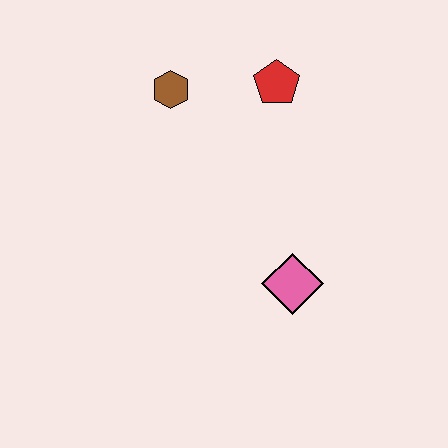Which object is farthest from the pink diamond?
The brown hexagon is farthest from the pink diamond.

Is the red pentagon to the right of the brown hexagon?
Yes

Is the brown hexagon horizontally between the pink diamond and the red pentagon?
No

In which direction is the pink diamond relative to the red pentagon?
The pink diamond is below the red pentagon.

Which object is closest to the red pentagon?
The brown hexagon is closest to the red pentagon.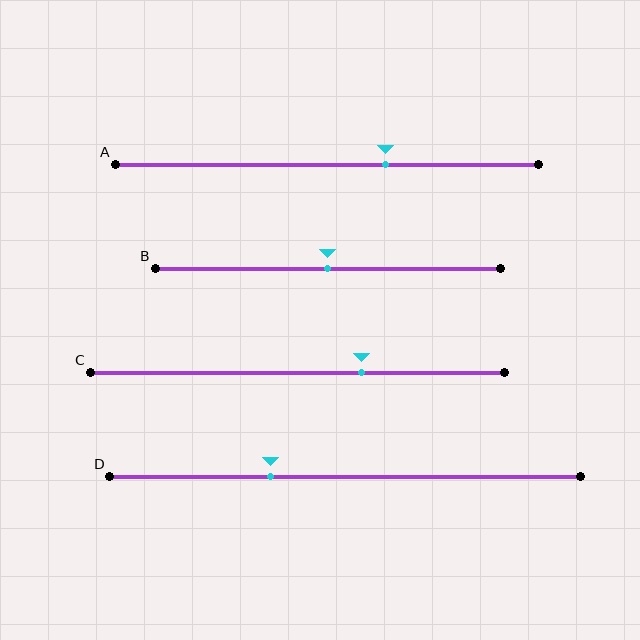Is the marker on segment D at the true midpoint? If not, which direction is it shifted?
No, the marker on segment D is shifted to the left by about 16% of the segment length.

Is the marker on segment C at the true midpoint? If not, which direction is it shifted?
No, the marker on segment C is shifted to the right by about 16% of the segment length.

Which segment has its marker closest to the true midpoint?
Segment B has its marker closest to the true midpoint.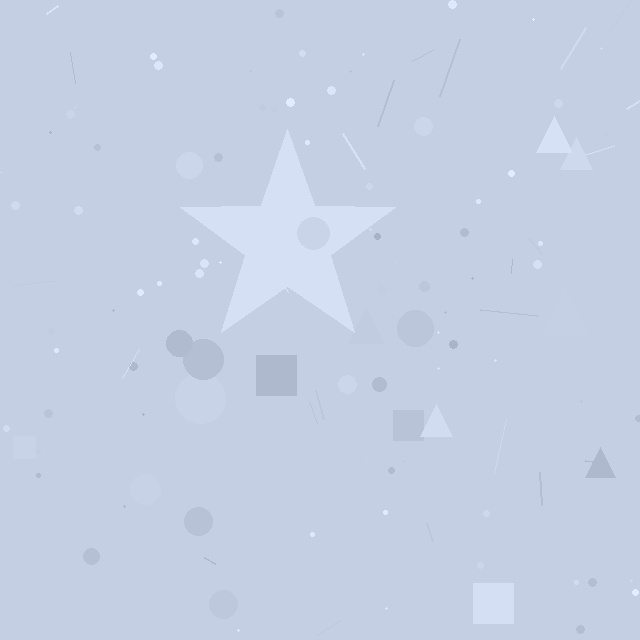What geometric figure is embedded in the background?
A star is embedded in the background.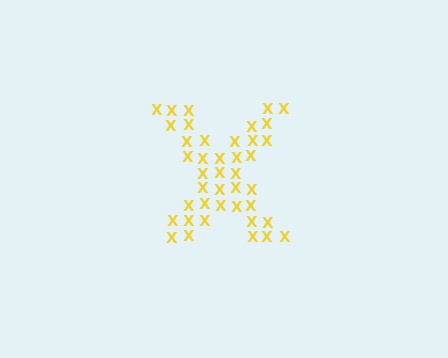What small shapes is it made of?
It is made of small letter X's.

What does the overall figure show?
The overall figure shows the letter X.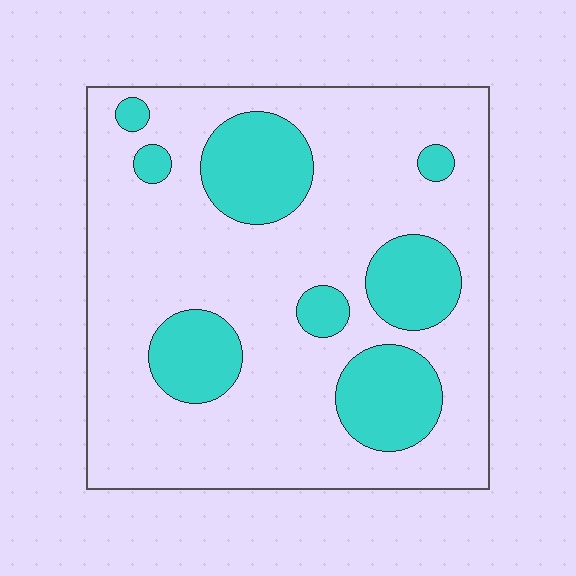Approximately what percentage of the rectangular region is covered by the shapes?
Approximately 25%.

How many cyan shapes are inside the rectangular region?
8.